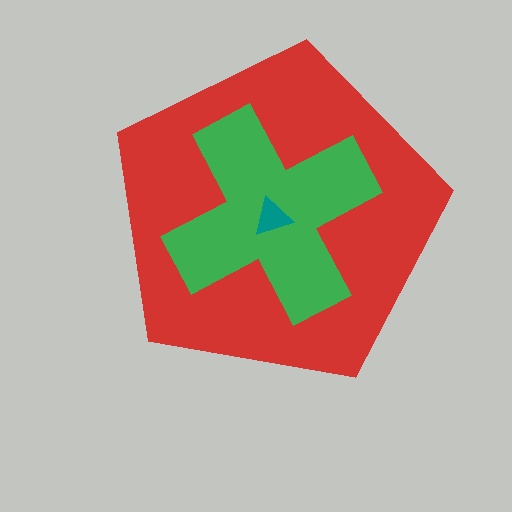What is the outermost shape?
The red pentagon.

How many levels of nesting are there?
3.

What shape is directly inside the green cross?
The teal triangle.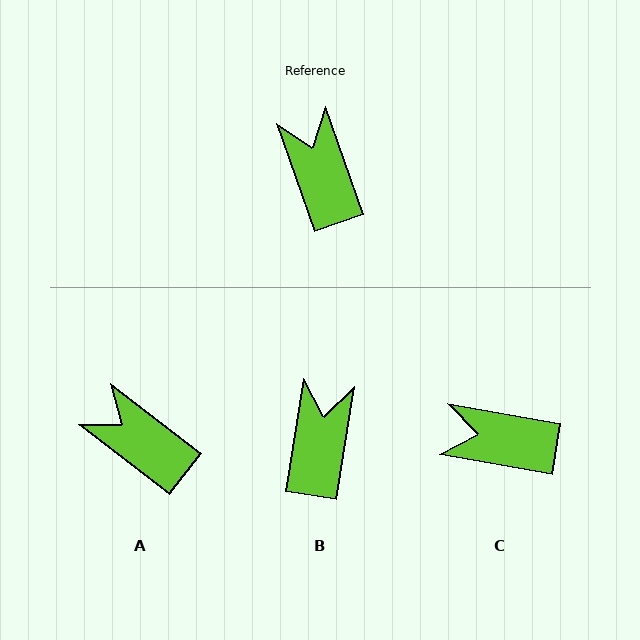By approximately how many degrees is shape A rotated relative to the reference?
Approximately 34 degrees counter-clockwise.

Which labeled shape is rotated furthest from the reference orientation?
C, about 61 degrees away.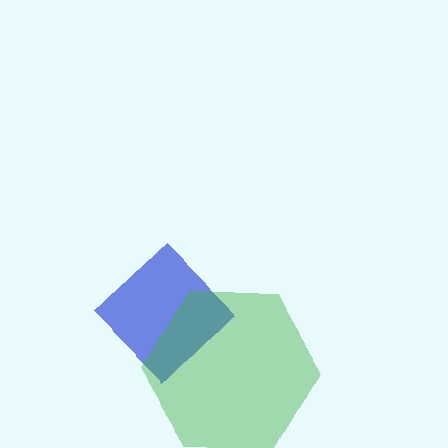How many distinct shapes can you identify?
There are 2 distinct shapes: a blue diamond, a green hexagon.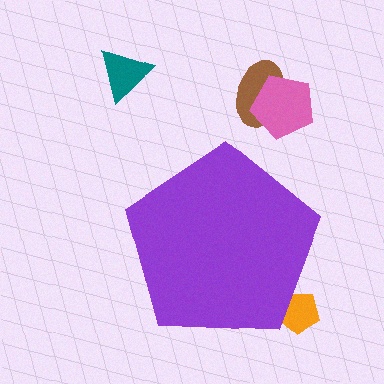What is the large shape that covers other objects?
A purple pentagon.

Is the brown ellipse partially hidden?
No, the brown ellipse is fully visible.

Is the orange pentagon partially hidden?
Yes, the orange pentagon is partially hidden behind the purple pentagon.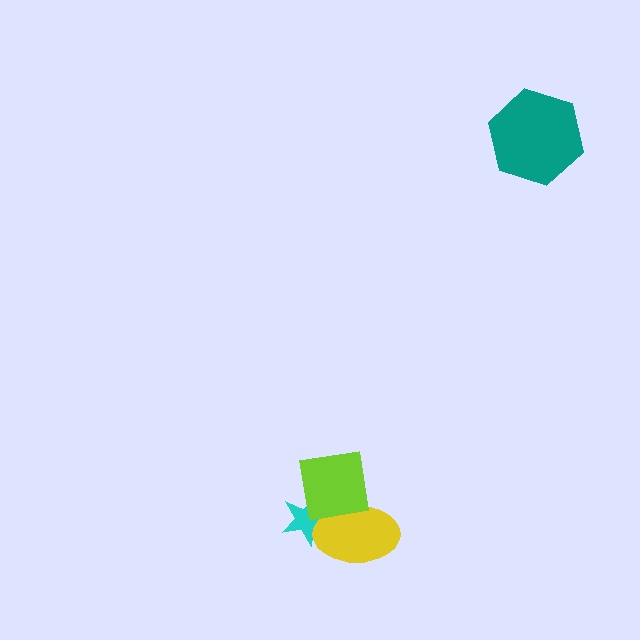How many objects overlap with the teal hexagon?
0 objects overlap with the teal hexagon.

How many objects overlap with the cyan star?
2 objects overlap with the cyan star.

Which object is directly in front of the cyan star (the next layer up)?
The yellow ellipse is directly in front of the cyan star.